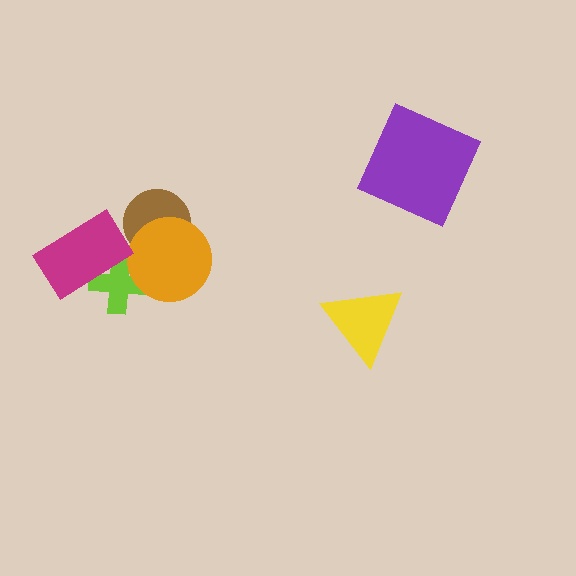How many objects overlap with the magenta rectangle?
1 object overlaps with the magenta rectangle.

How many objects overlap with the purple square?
0 objects overlap with the purple square.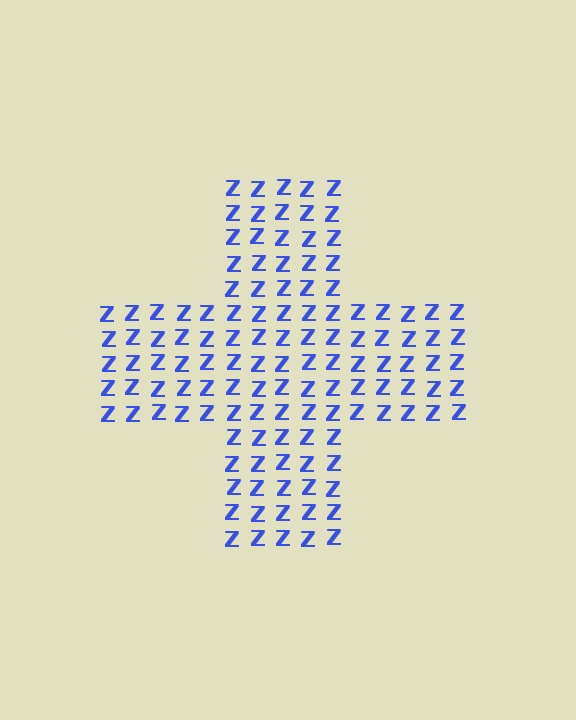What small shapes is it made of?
It is made of small letter Z's.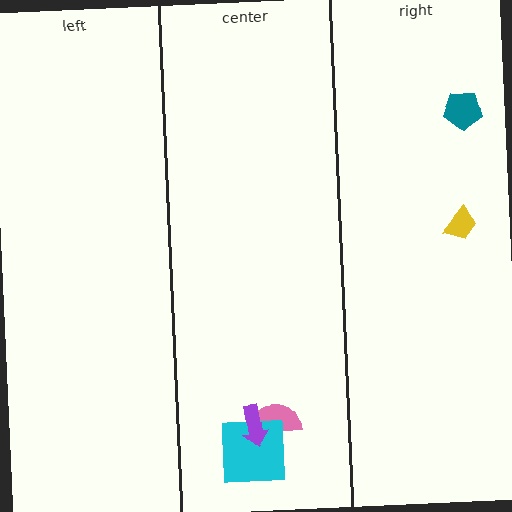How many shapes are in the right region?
2.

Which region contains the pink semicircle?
The center region.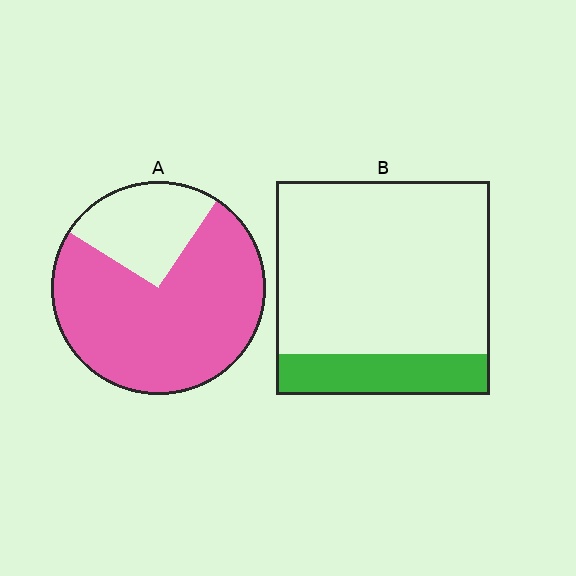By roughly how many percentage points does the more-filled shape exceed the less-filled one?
By roughly 55 percentage points (A over B).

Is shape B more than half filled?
No.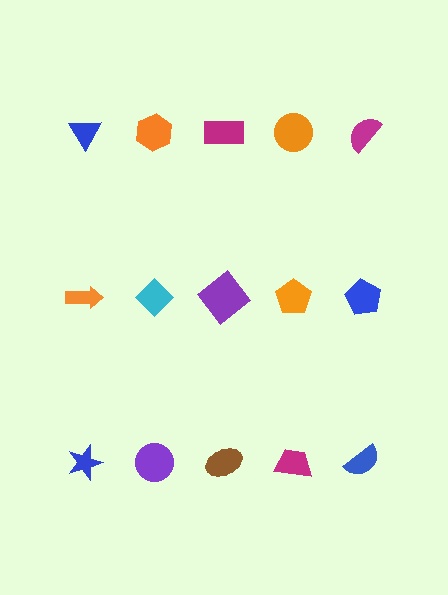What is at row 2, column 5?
A blue pentagon.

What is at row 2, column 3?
A purple diamond.